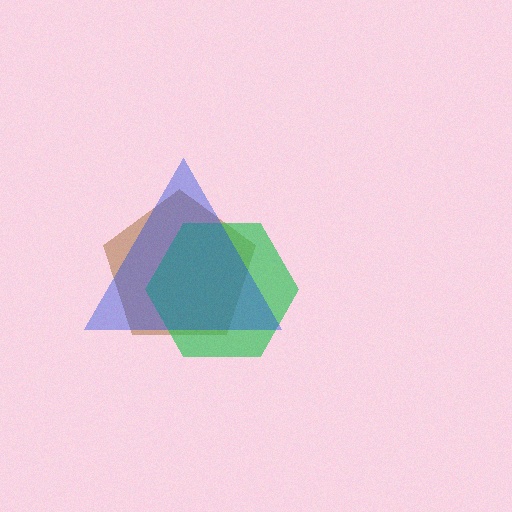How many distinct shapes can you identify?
There are 3 distinct shapes: a brown pentagon, a green hexagon, a blue triangle.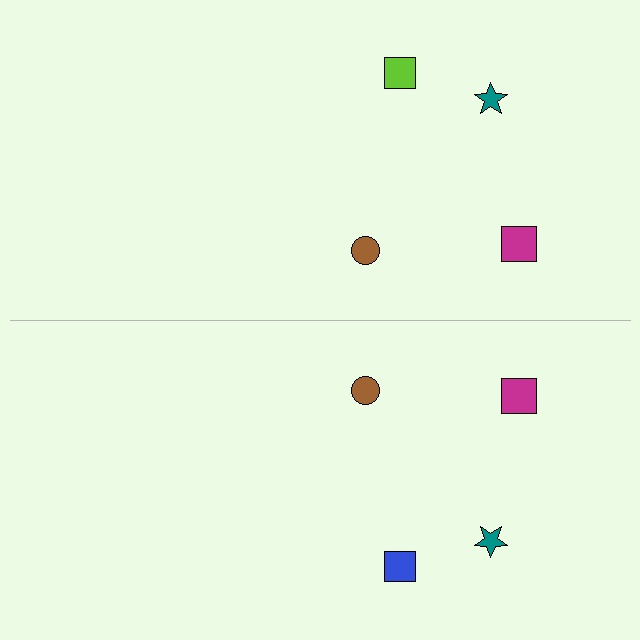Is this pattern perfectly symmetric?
No, the pattern is not perfectly symmetric. The blue square on the bottom side breaks the symmetry — its mirror counterpart is lime.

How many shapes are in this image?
There are 8 shapes in this image.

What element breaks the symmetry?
The blue square on the bottom side breaks the symmetry — its mirror counterpart is lime.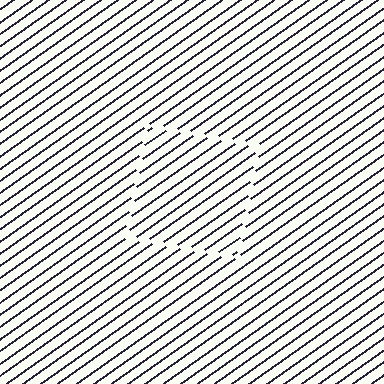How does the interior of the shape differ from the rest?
The interior of the shape contains the same grating, shifted by half a period — the contour is defined by the phase discontinuity where line-ends from the inner and outer gratings abut.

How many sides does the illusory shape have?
4 sides — the line-ends trace a square.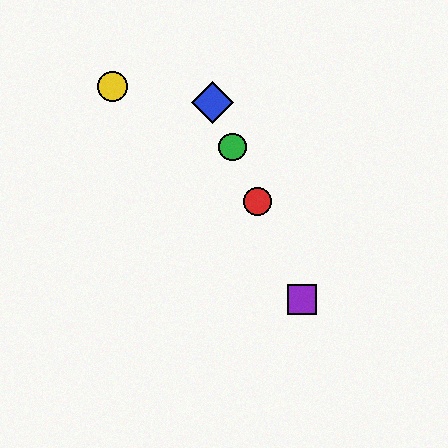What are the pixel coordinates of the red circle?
The red circle is at (257, 202).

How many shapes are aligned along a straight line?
4 shapes (the red circle, the blue diamond, the green circle, the purple square) are aligned along a straight line.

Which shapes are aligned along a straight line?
The red circle, the blue diamond, the green circle, the purple square are aligned along a straight line.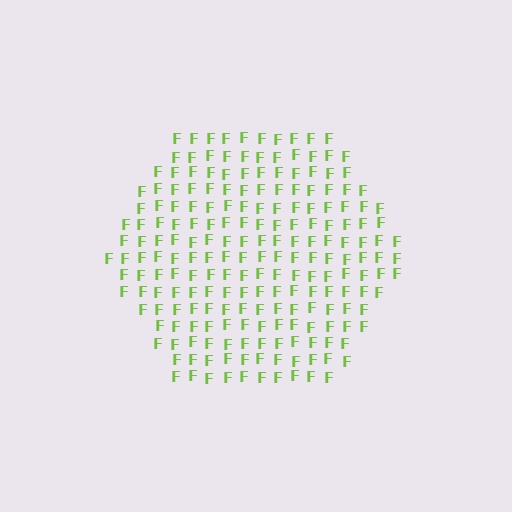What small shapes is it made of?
It is made of small letter F's.